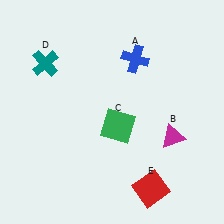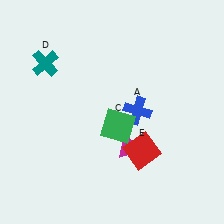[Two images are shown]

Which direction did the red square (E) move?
The red square (E) moved up.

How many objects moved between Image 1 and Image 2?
3 objects moved between the two images.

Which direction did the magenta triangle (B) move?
The magenta triangle (B) moved left.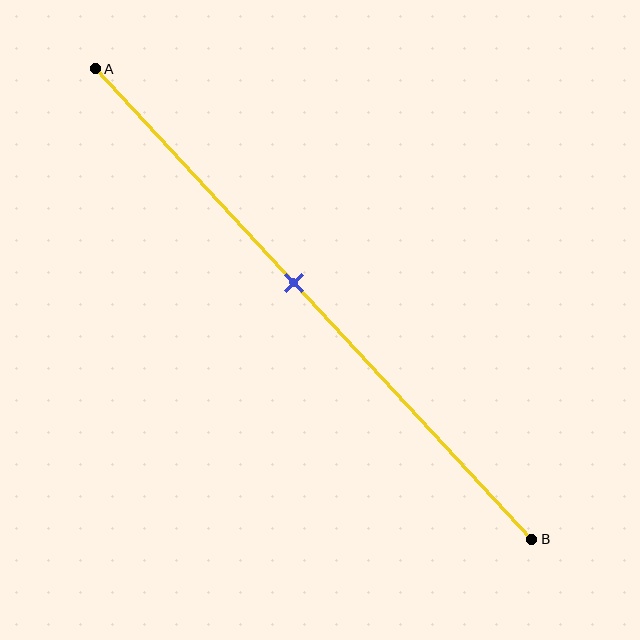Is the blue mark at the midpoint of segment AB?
No, the mark is at about 45% from A, not at the 50% midpoint.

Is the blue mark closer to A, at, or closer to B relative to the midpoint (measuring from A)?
The blue mark is closer to point A than the midpoint of segment AB.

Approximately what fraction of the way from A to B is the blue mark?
The blue mark is approximately 45% of the way from A to B.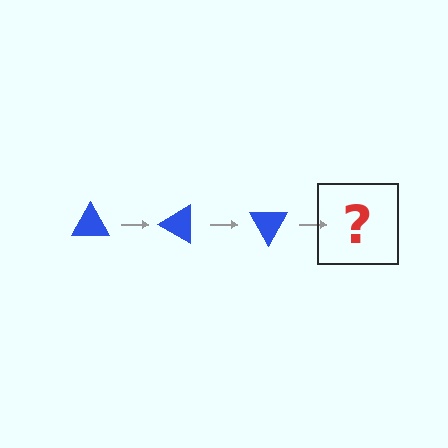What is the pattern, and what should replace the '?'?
The pattern is that the triangle rotates 30 degrees each step. The '?' should be a blue triangle rotated 90 degrees.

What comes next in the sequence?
The next element should be a blue triangle rotated 90 degrees.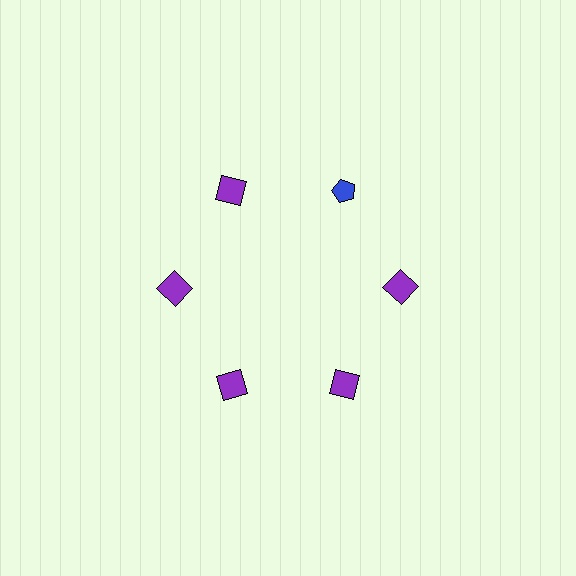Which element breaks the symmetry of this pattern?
The blue pentagon at roughly the 1 o'clock position breaks the symmetry. All other shapes are purple squares.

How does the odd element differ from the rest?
It differs in both color (blue instead of purple) and shape (pentagon instead of square).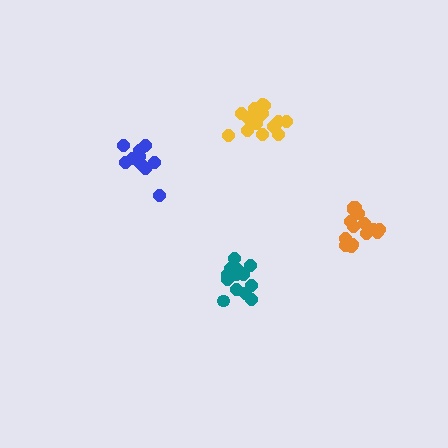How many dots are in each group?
Group 1: 16 dots, Group 2: 17 dots, Group 3: 14 dots, Group 4: 11 dots (58 total).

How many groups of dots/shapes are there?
There are 4 groups.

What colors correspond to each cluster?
The clusters are colored: orange, yellow, teal, blue.